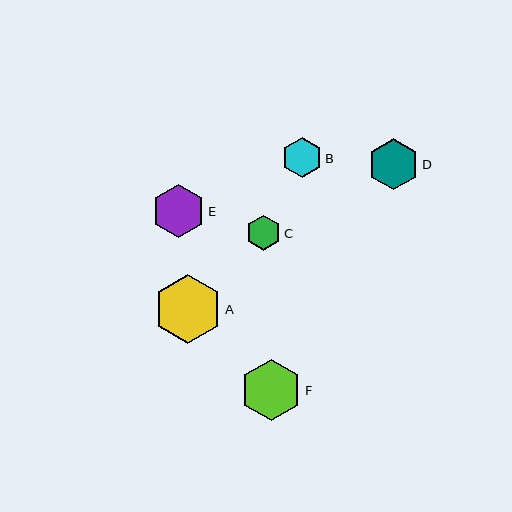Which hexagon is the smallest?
Hexagon C is the smallest with a size of approximately 35 pixels.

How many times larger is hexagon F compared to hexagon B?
Hexagon F is approximately 1.5 times the size of hexagon B.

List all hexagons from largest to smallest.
From largest to smallest: A, F, E, D, B, C.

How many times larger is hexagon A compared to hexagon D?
Hexagon A is approximately 1.3 times the size of hexagon D.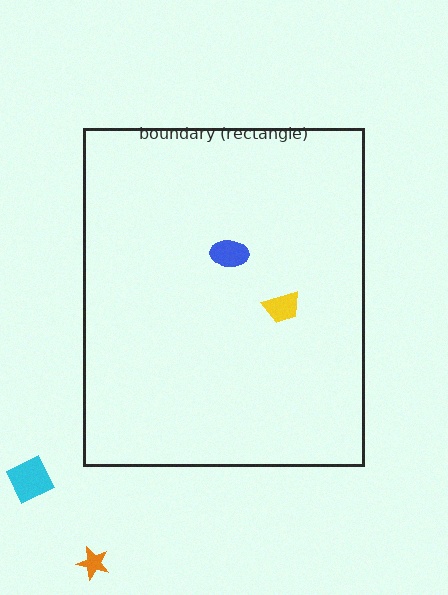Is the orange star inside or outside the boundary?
Outside.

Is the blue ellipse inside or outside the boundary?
Inside.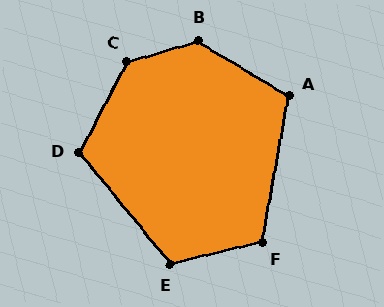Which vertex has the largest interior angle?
C, at approximately 134 degrees.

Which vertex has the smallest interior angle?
A, at approximately 111 degrees.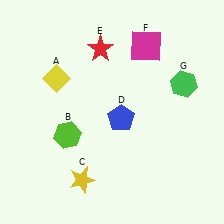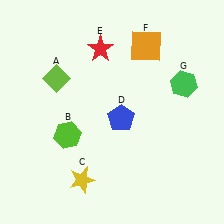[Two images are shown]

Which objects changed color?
A changed from yellow to lime. F changed from magenta to orange.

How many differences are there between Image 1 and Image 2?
There are 2 differences between the two images.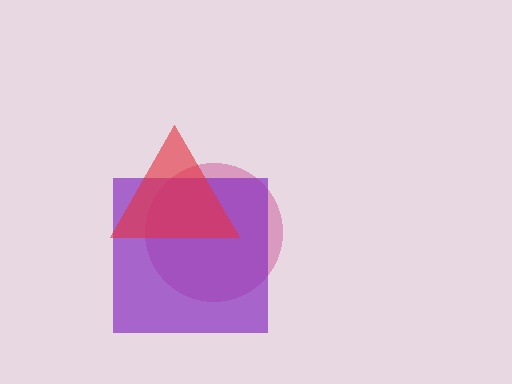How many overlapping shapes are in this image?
There are 3 overlapping shapes in the image.